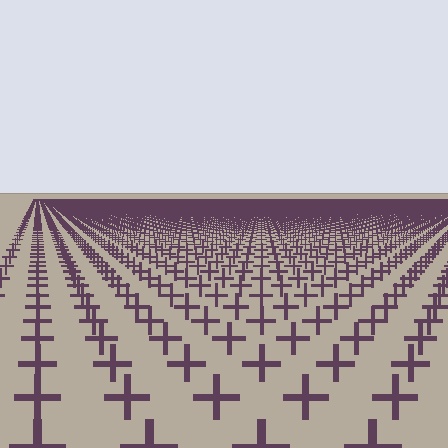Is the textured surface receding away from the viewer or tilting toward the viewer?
The surface is receding away from the viewer. Texture elements get smaller and denser toward the top.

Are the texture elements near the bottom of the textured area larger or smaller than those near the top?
Larger. Near the bottom, elements are closer to the viewer and appear at a bigger on-screen size.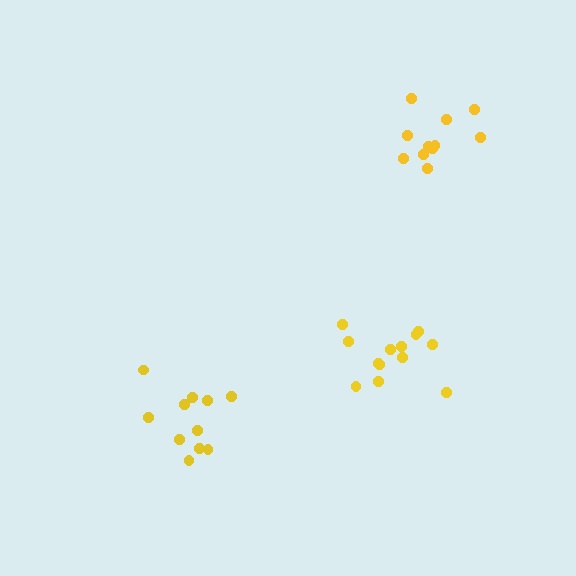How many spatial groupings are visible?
There are 3 spatial groupings.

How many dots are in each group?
Group 1: 11 dots, Group 2: 13 dots, Group 3: 11 dots (35 total).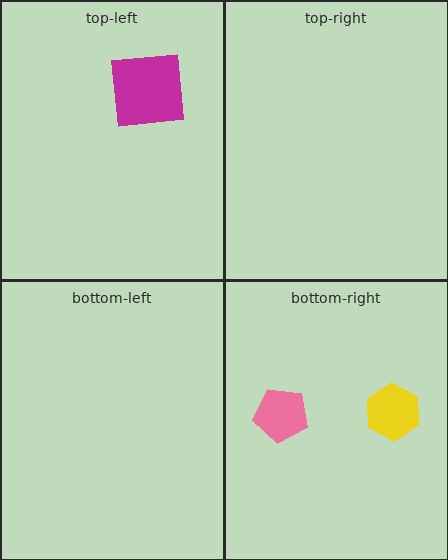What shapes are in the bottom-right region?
The pink pentagon, the yellow hexagon.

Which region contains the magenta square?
The top-left region.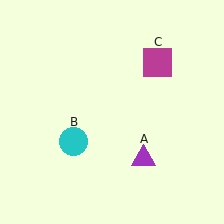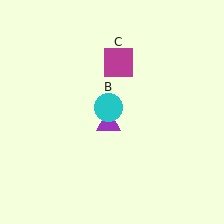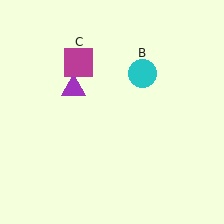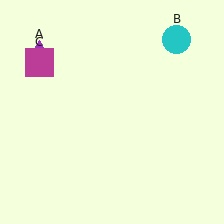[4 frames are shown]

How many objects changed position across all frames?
3 objects changed position: purple triangle (object A), cyan circle (object B), magenta square (object C).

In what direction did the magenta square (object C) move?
The magenta square (object C) moved left.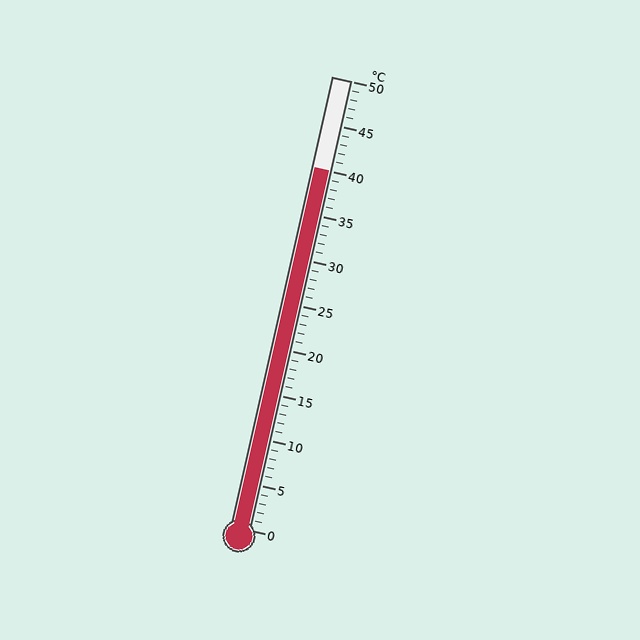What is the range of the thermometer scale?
The thermometer scale ranges from 0°C to 50°C.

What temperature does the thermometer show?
The thermometer shows approximately 40°C.